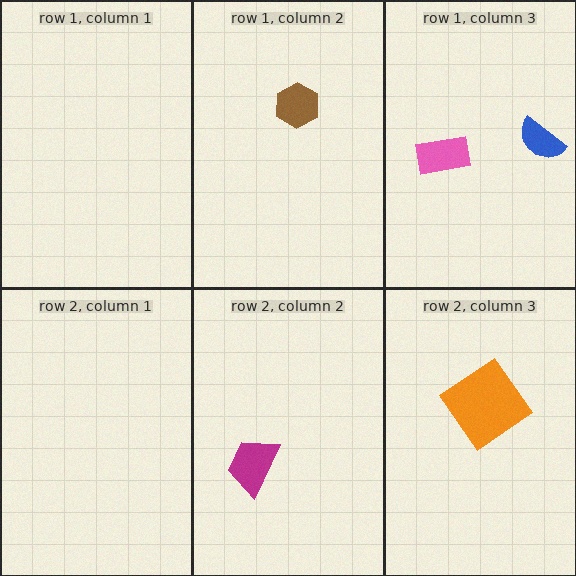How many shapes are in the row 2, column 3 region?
1.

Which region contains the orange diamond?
The row 2, column 3 region.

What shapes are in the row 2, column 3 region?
The orange diamond.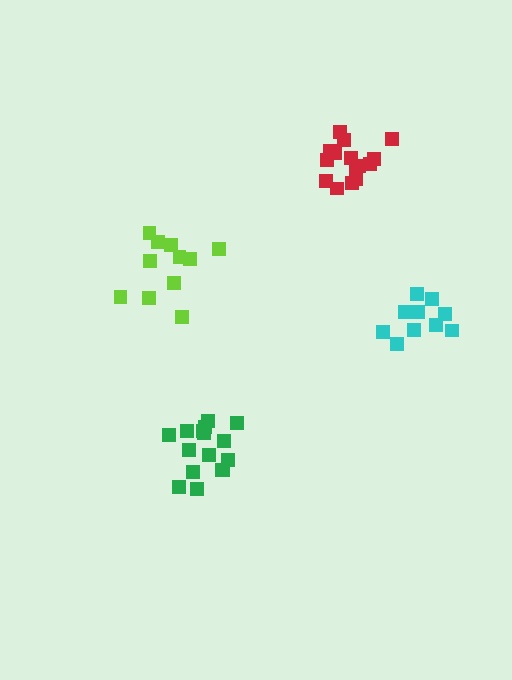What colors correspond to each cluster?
The clusters are colored: cyan, green, lime, red.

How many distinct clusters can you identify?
There are 4 distinct clusters.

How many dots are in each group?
Group 1: 11 dots, Group 2: 16 dots, Group 3: 11 dots, Group 4: 15 dots (53 total).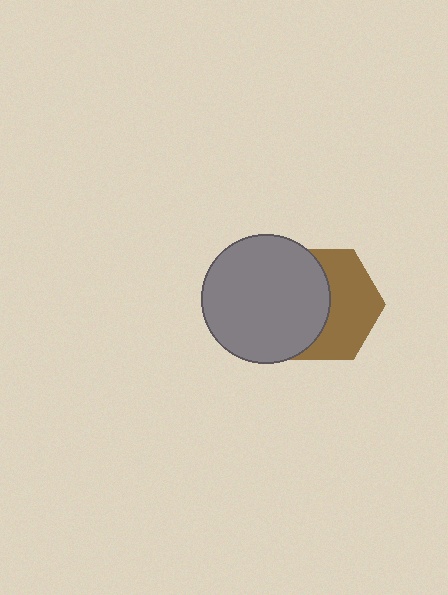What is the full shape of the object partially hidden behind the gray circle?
The partially hidden object is a brown hexagon.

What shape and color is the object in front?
The object in front is a gray circle.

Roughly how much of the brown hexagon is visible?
About half of it is visible (roughly 50%).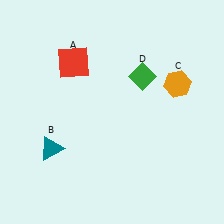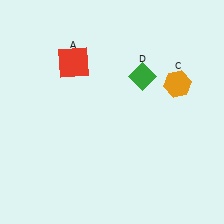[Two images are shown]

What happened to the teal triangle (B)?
The teal triangle (B) was removed in Image 2. It was in the bottom-left area of Image 1.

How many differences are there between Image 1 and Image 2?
There is 1 difference between the two images.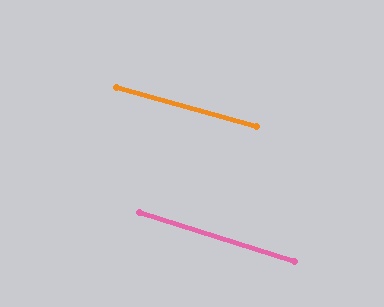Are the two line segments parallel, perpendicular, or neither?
Parallel — their directions differ by only 1.9°.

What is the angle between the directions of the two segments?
Approximately 2 degrees.